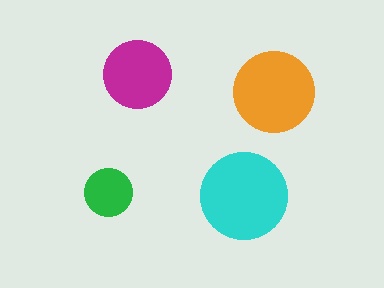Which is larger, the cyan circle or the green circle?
The cyan one.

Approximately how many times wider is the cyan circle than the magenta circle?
About 1.5 times wider.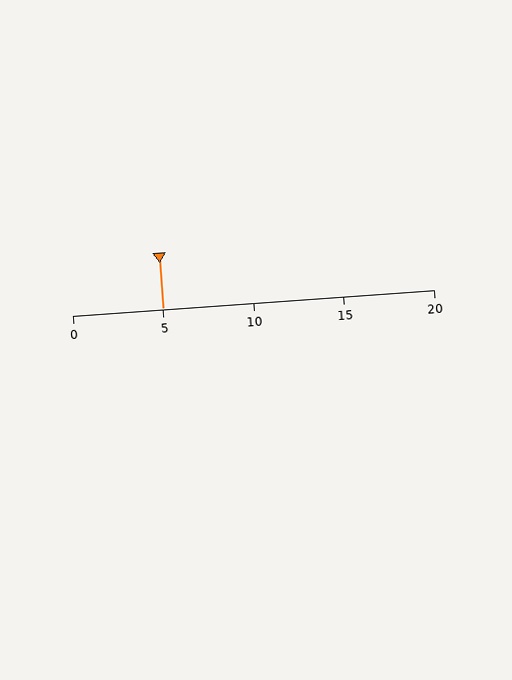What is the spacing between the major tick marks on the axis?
The major ticks are spaced 5 apart.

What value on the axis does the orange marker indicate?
The marker indicates approximately 5.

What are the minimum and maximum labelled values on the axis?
The axis runs from 0 to 20.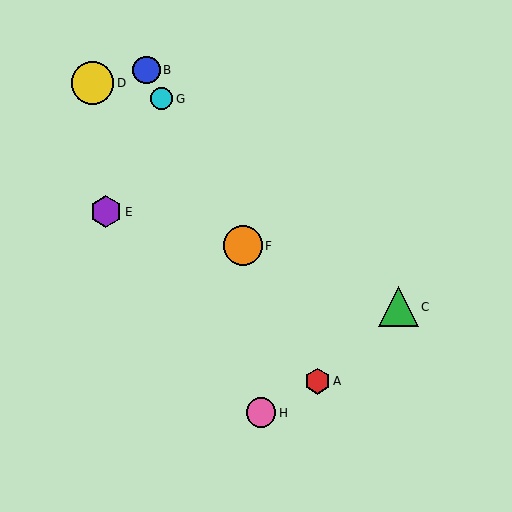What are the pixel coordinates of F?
Object F is at (243, 246).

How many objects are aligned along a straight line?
4 objects (A, B, F, G) are aligned along a straight line.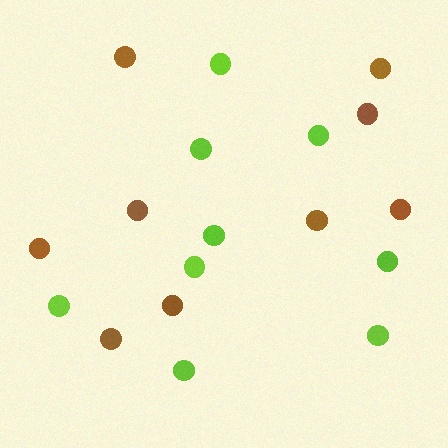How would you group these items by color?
There are 2 groups: one group of brown circles (9) and one group of lime circles (9).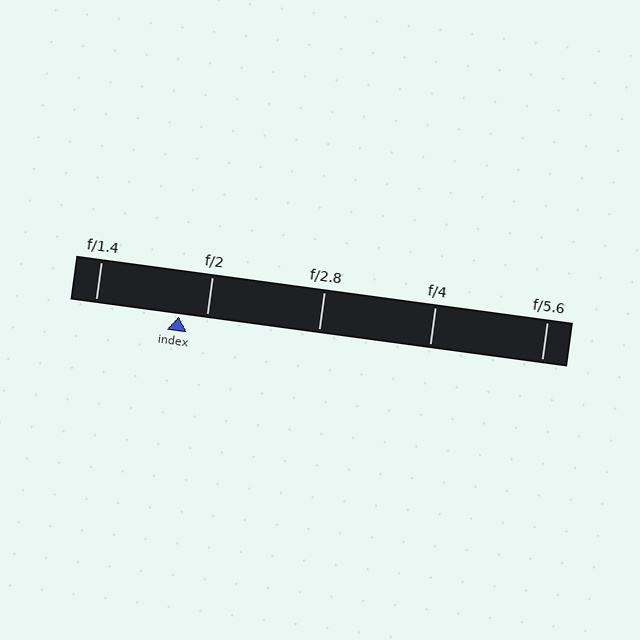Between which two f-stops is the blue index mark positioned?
The index mark is between f/1.4 and f/2.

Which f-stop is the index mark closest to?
The index mark is closest to f/2.